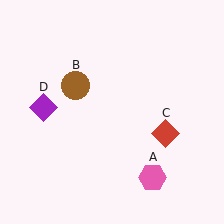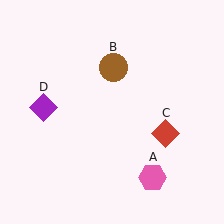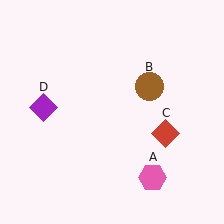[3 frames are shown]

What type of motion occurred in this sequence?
The brown circle (object B) rotated clockwise around the center of the scene.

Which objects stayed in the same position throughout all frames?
Pink hexagon (object A) and red diamond (object C) and purple diamond (object D) remained stationary.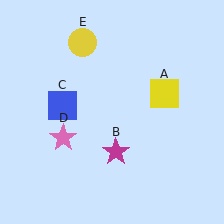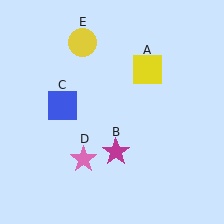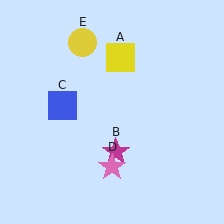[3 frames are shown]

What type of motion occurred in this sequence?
The yellow square (object A), pink star (object D) rotated counterclockwise around the center of the scene.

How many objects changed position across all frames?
2 objects changed position: yellow square (object A), pink star (object D).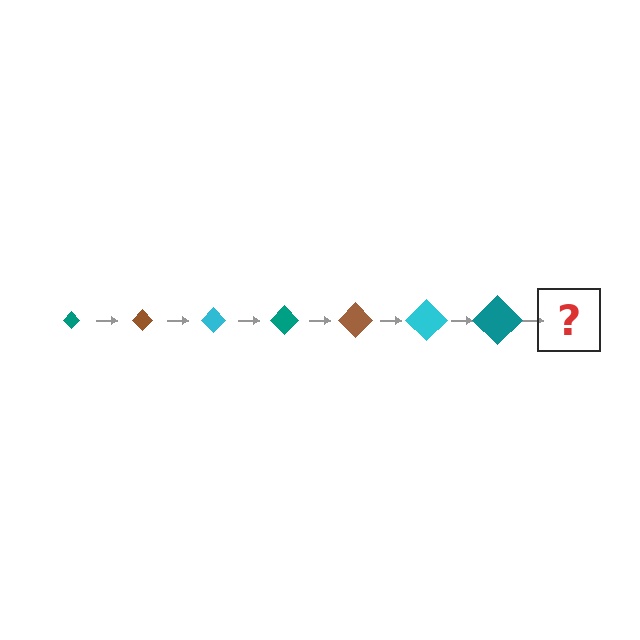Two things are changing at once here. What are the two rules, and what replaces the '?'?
The two rules are that the diamond grows larger each step and the color cycles through teal, brown, and cyan. The '?' should be a brown diamond, larger than the previous one.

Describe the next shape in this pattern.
It should be a brown diamond, larger than the previous one.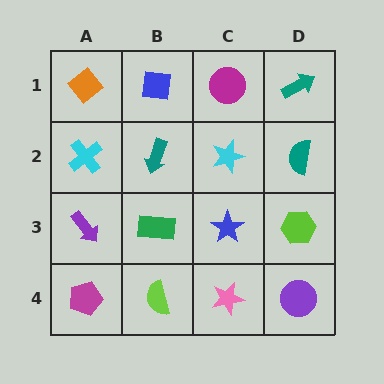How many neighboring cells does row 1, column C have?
3.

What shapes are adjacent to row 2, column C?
A magenta circle (row 1, column C), a blue star (row 3, column C), a teal arrow (row 2, column B), a teal semicircle (row 2, column D).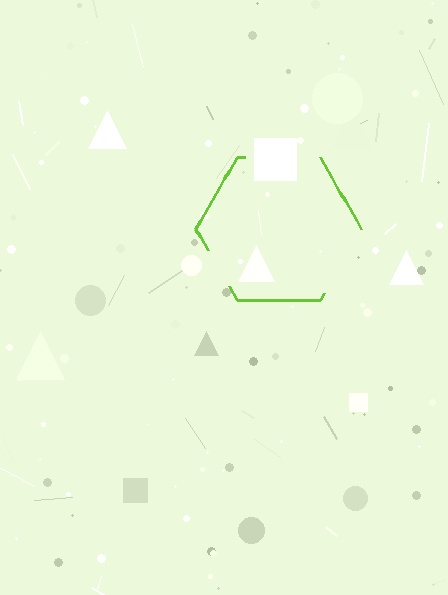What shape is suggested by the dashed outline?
The dashed outline suggests a hexagon.